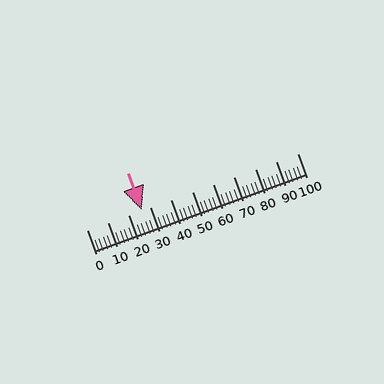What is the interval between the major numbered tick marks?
The major tick marks are spaced 10 units apart.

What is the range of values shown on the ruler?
The ruler shows values from 0 to 100.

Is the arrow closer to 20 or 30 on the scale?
The arrow is closer to 30.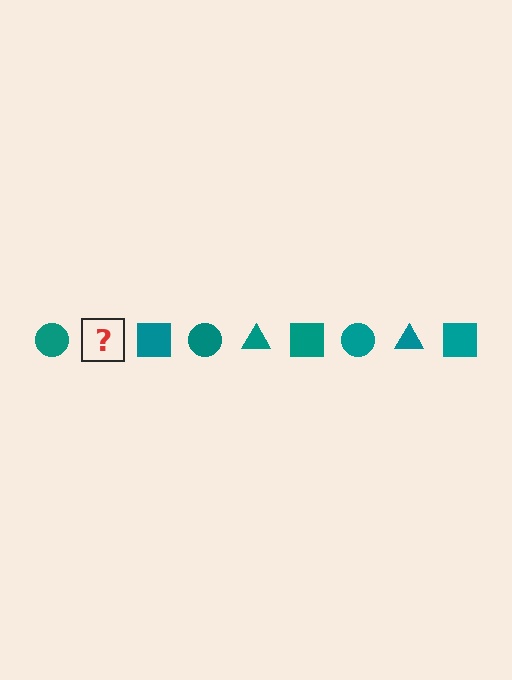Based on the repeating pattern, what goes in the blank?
The blank should be a teal triangle.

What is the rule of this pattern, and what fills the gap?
The rule is that the pattern cycles through circle, triangle, square shapes in teal. The gap should be filled with a teal triangle.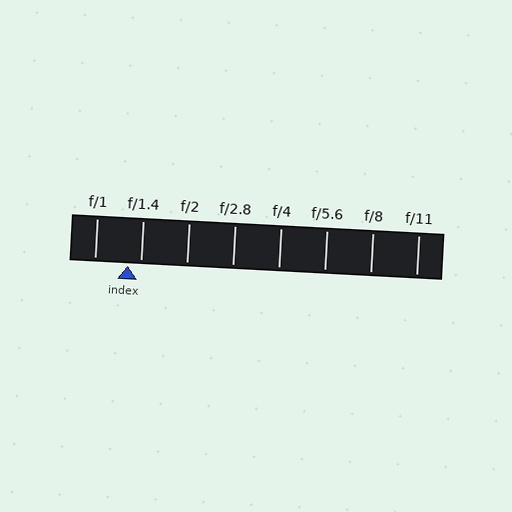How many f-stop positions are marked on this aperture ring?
There are 8 f-stop positions marked.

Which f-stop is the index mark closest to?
The index mark is closest to f/1.4.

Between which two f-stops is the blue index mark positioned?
The index mark is between f/1 and f/1.4.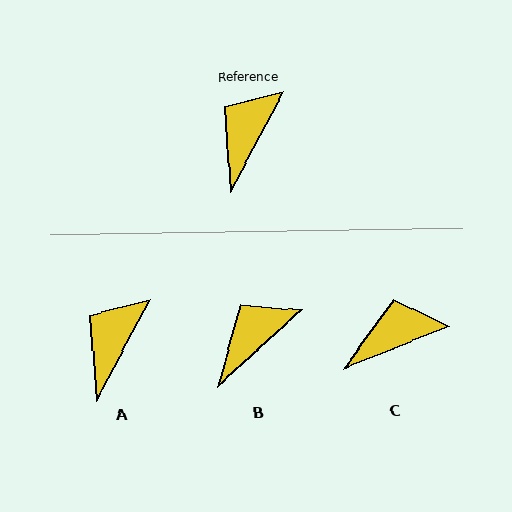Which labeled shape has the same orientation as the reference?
A.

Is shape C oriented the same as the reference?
No, it is off by about 41 degrees.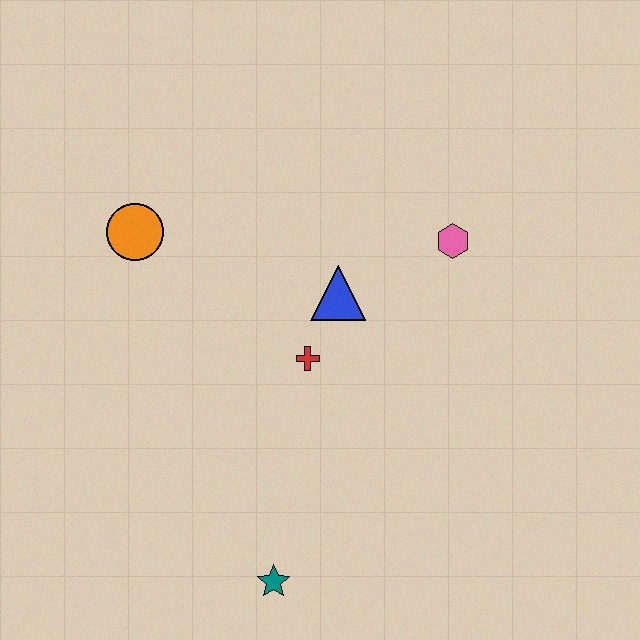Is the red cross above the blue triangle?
No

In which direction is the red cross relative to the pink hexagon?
The red cross is to the left of the pink hexagon.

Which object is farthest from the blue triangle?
The teal star is farthest from the blue triangle.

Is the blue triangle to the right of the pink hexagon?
No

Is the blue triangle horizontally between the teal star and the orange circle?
No